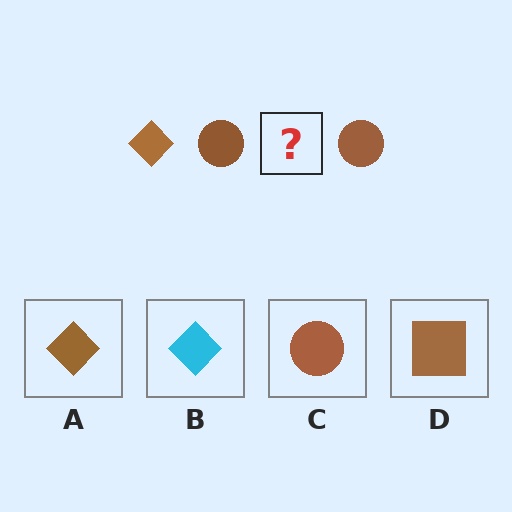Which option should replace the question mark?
Option A.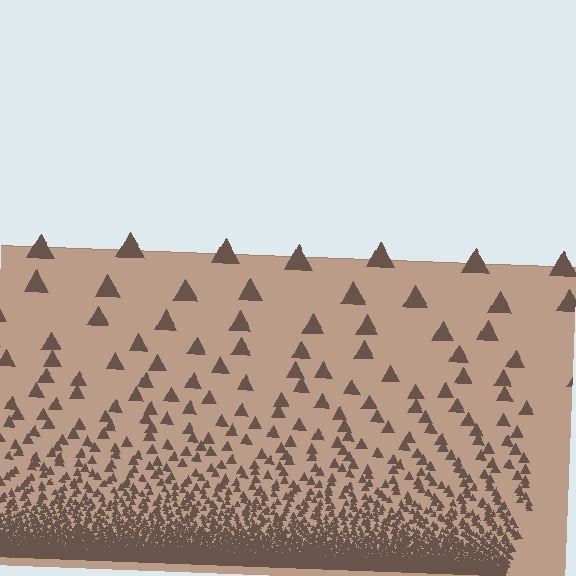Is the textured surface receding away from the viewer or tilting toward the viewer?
The surface appears to tilt toward the viewer. Texture elements get larger and sparser toward the top.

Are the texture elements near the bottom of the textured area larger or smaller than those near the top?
Smaller. The gradient is inverted — elements near the bottom are smaller and denser.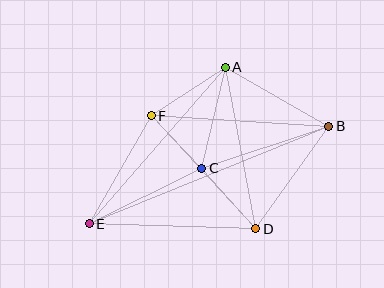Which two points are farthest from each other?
Points B and E are farthest from each other.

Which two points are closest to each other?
Points C and F are closest to each other.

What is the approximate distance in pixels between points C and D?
The distance between C and D is approximately 81 pixels.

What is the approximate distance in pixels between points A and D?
The distance between A and D is approximately 164 pixels.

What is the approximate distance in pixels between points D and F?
The distance between D and F is approximately 154 pixels.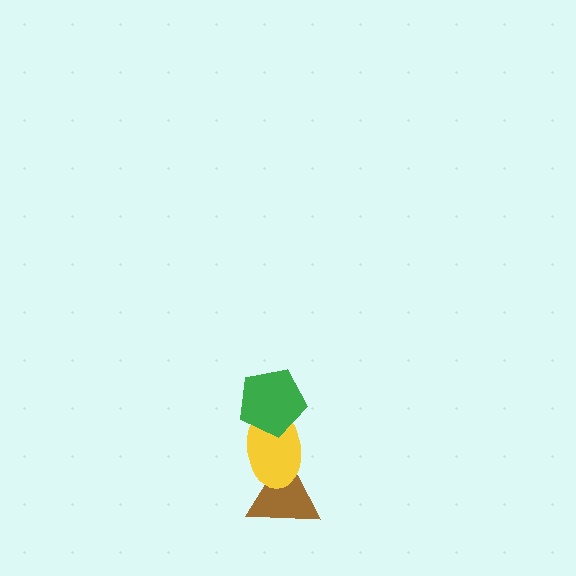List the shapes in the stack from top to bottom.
From top to bottom: the green pentagon, the yellow ellipse, the brown triangle.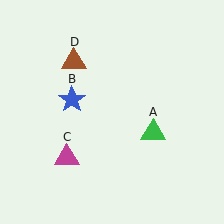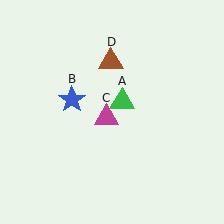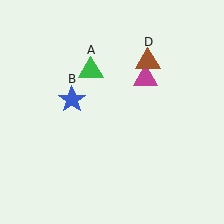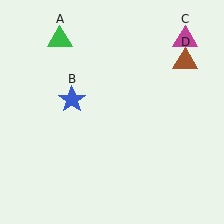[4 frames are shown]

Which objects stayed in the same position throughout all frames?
Blue star (object B) remained stationary.